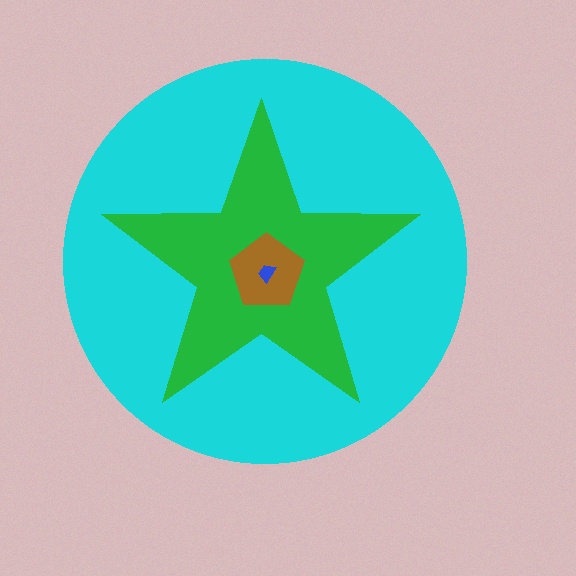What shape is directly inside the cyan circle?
The green star.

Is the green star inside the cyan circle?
Yes.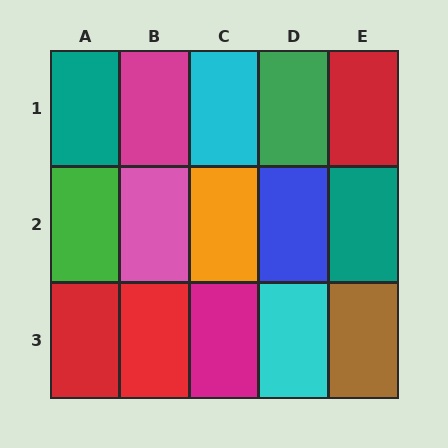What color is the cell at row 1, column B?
Magenta.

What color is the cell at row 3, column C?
Magenta.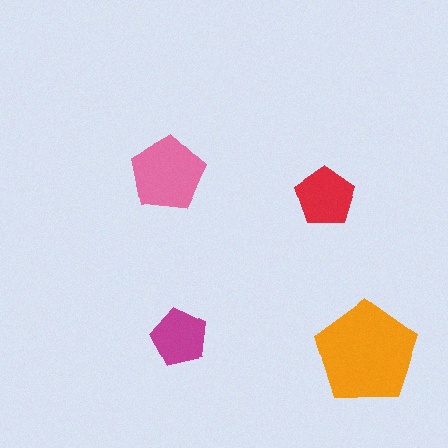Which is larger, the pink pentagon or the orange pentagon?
The orange one.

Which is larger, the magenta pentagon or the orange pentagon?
The orange one.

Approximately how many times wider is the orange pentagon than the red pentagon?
About 1.5 times wider.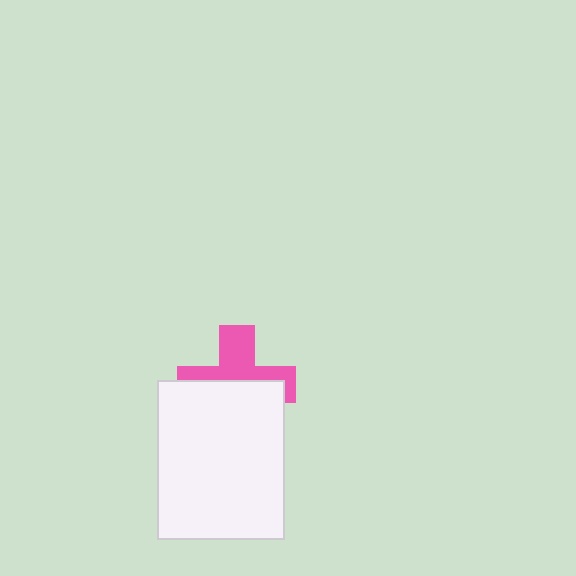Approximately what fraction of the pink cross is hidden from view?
Roughly 55% of the pink cross is hidden behind the white rectangle.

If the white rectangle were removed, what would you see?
You would see the complete pink cross.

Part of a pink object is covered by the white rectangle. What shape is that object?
It is a cross.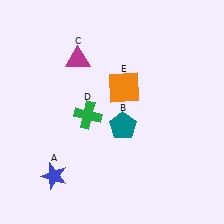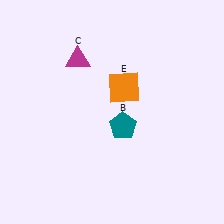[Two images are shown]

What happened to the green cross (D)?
The green cross (D) was removed in Image 2. It was in the bottom-left area of Image 1.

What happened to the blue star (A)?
The blue star (A) was removed in Image 2. It was in the bottom-left area of Image 1.